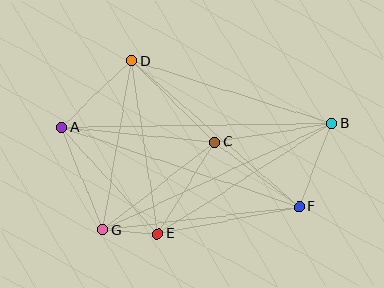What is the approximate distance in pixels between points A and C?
The distance between A and C is approximately 153 pixels.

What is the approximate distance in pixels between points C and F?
The distance between C and F is approximately 107 pixels.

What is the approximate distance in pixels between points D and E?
The distance between D and E is approximately 175 pixels.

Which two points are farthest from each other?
Points A and B are farthest from each other.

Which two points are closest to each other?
Points E and G are closest to each other.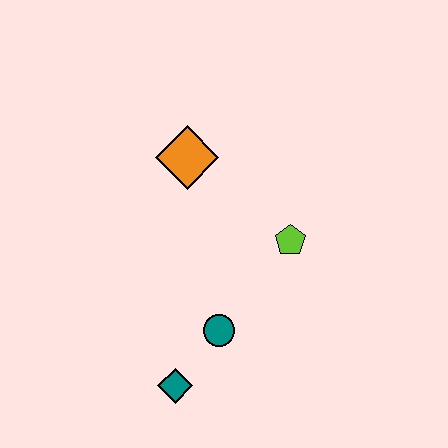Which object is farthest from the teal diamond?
The orange diamond is farthest from the teal diamond.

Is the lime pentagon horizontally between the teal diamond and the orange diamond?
No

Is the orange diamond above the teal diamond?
Yes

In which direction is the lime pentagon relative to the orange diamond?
The lime pentagon is to the right of the orange diamond.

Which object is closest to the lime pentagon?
The teal circle is closest to the lime pentagon.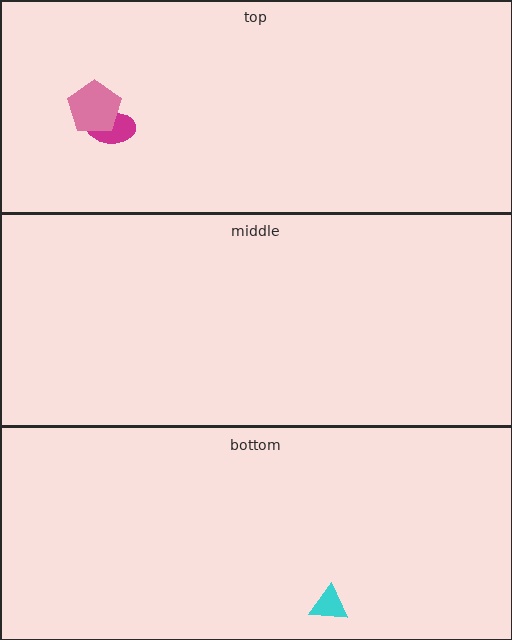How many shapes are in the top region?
2.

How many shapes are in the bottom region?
1.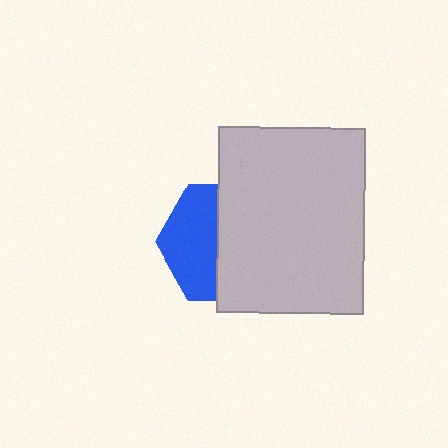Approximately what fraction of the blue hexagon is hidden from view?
Roughly 55% of the blue hexagon is hidden behind the light gray rectangle.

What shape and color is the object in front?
The object in front is a light gray rectangle.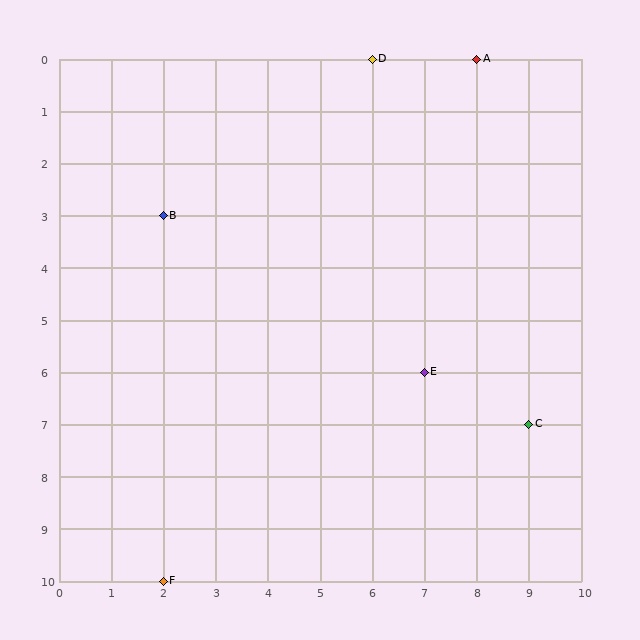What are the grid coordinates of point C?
Point C is at grid coordinates (9, 7).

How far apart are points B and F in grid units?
Points B and F are 7 rows apart.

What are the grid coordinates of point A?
Point A is at grid coordinates (8, 0).